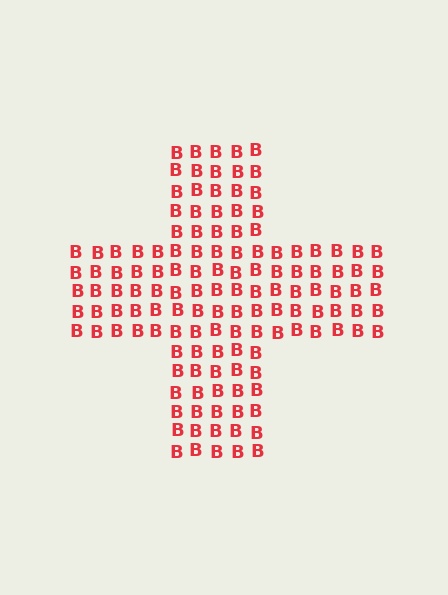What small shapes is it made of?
It is made of small letter B's.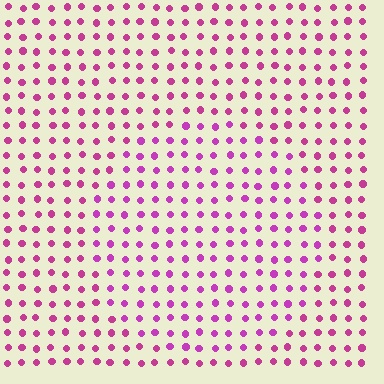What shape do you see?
I see a circle.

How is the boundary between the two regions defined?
The boundary is defined purely by a slight shift in hue (about 17 degrees). Spacing, size, and orientation are identical on both sides.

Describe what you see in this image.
The image is filled with small magenta elements in a uniform arrangement. A circle-shaped region is visible where the elements are tinted to a slightly different hue, forming a subtle color boundary.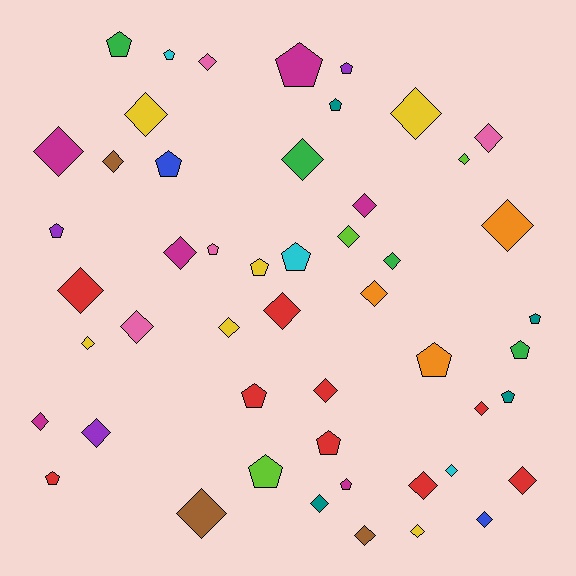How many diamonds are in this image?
There are 31 diamonds.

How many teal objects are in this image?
There are 4 teal objects.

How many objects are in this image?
There are 50 objects.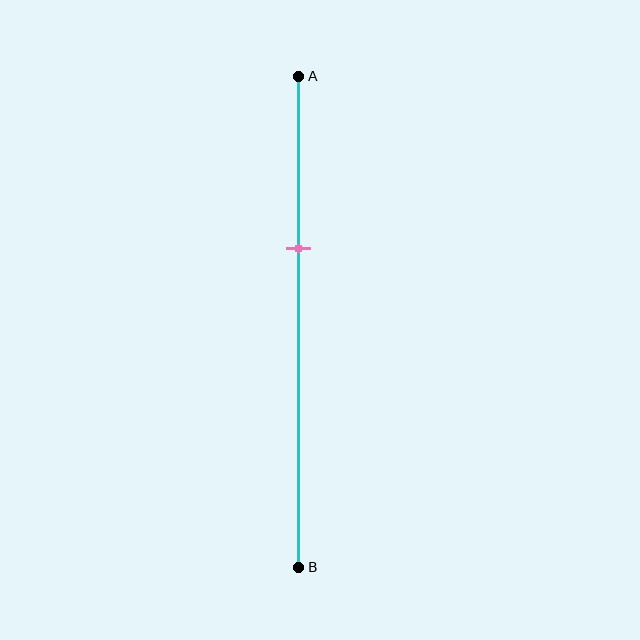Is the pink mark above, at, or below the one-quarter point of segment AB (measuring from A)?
The pink mark is below the one-quarter point of segment AB.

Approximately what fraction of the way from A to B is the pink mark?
The pink mark is approximately 35% of the way from A to B.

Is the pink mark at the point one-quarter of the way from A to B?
No, the mark is at about 35% from A, not at the 25% one-quarter point.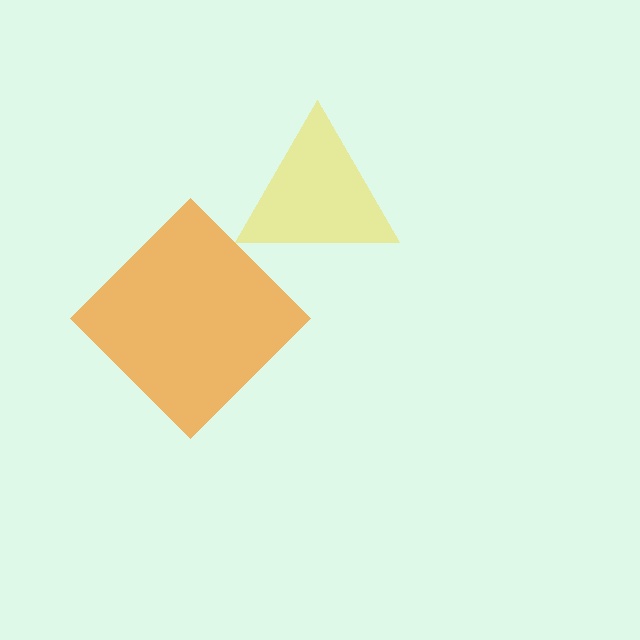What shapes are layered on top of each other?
The layered shapes are: an orange diamond, a yellow triangle.